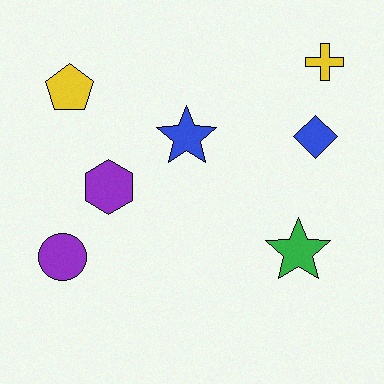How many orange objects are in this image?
There are no orange objects.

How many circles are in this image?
There is 1 circle.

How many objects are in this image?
There are 7 objects.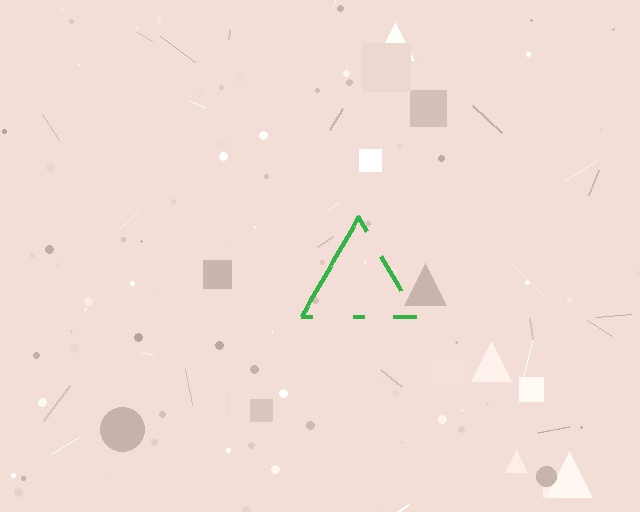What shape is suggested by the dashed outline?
The dashed outline suggests a triangle.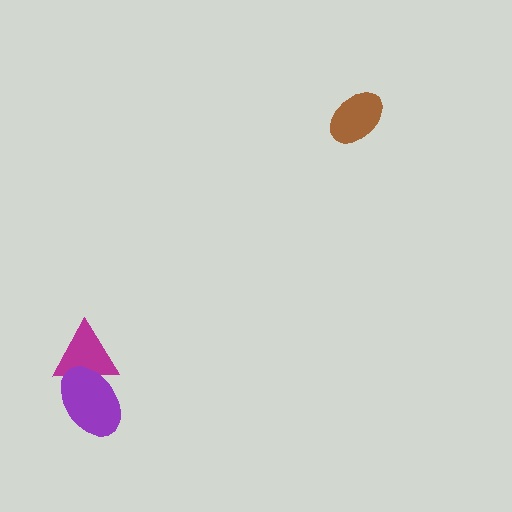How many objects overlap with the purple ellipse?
1 object overlaps with the purple ellipse.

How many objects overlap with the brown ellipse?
0 objects overlap with the brown ellipse.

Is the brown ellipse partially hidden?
No, no other shape covers it.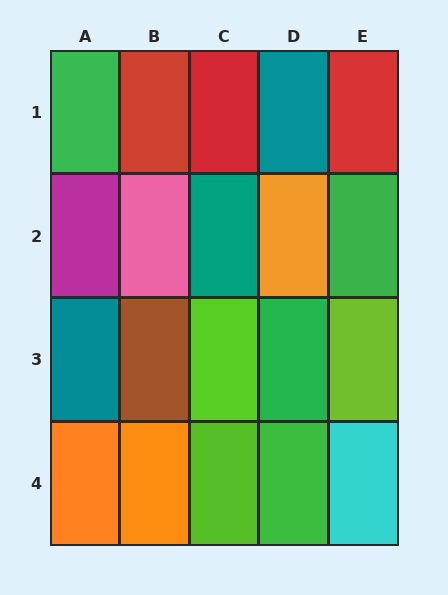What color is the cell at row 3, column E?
Lime.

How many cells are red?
3 cells are red.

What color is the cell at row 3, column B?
Brown.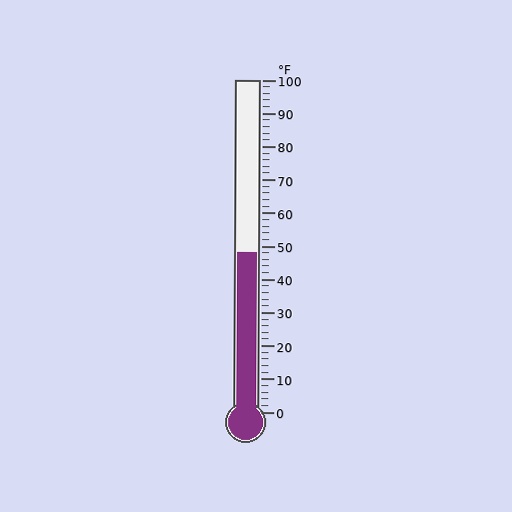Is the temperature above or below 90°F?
The temperature is below 90°F.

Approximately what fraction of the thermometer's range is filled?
The thermometer is filled to approximately 50% of its range.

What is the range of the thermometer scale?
The thermometer scale ranges from 0°F to 100°F.